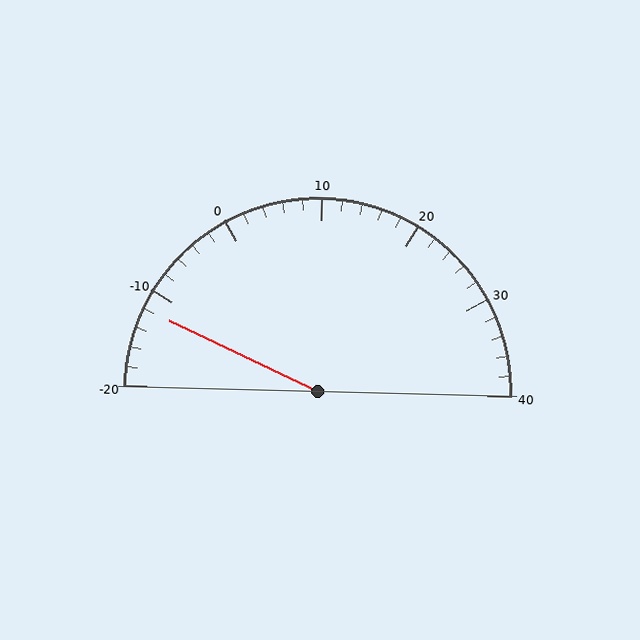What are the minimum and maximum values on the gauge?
The gauge ranges from -20 to 40.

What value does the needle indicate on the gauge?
The needle indicates approximately -12.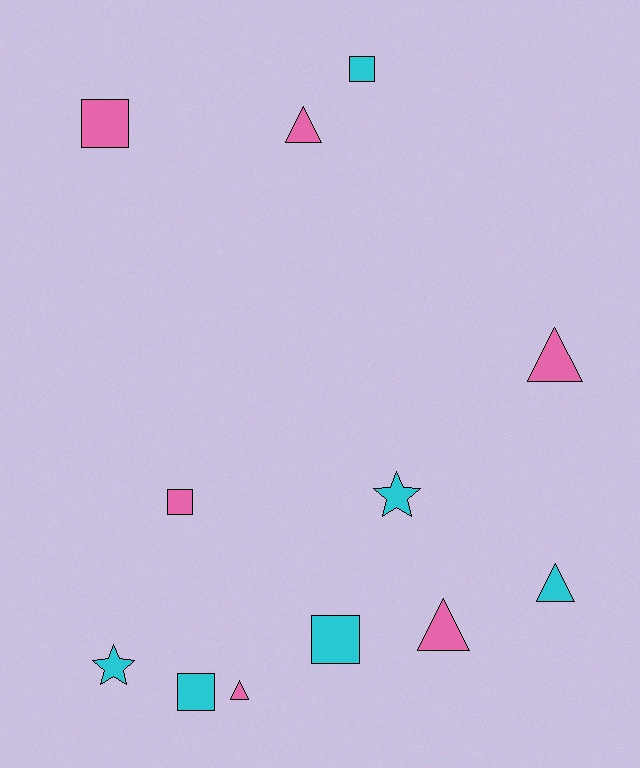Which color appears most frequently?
Pink, with 6 objects.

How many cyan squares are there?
There are 3 cyan squares.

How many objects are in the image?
There are 12 objects.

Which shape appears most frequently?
Triangle, with 5 objects.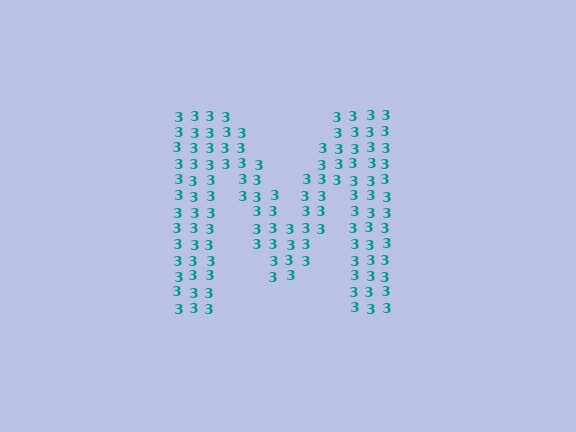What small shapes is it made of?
It is made of small digit 3's.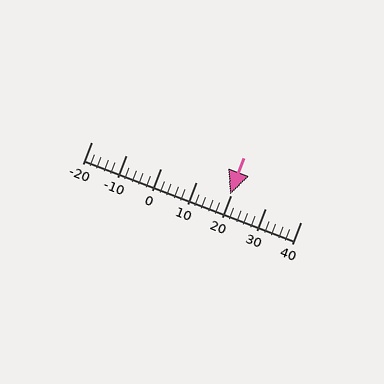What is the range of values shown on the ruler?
The ruler shows values from -20 to 40.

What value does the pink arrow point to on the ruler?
The pink arrow points to approximately 20.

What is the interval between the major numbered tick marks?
The major tick marks are spaced 10 units apart.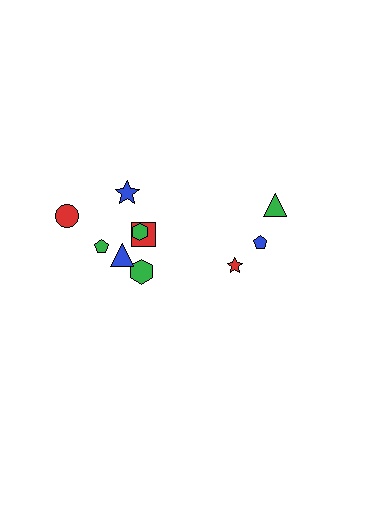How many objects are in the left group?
There are 7 objects.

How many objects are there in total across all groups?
There are 10 objects.